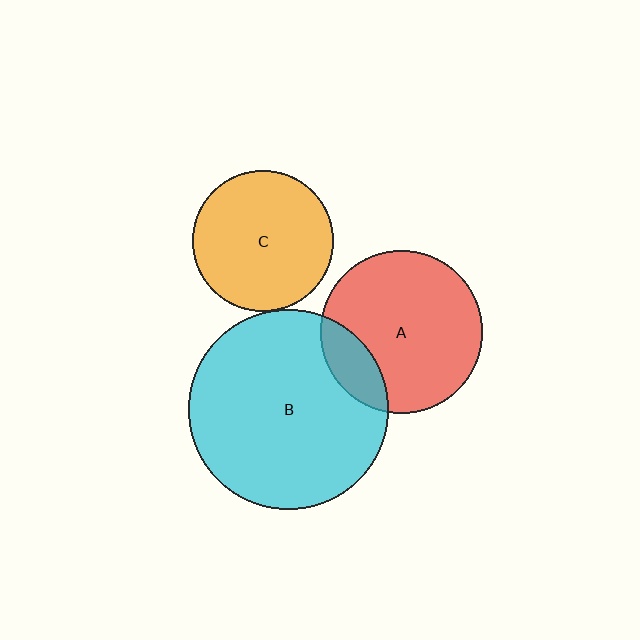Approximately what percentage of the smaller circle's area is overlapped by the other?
Approximately 15%.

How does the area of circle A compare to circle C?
Approximately 1.3 times.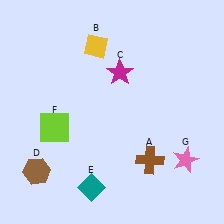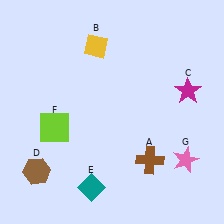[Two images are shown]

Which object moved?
The magenta star (C) moved right.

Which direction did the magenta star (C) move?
The magenta star (C) moved right.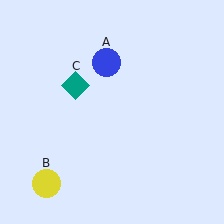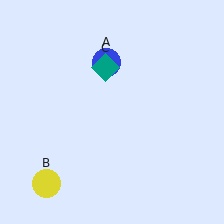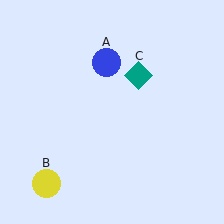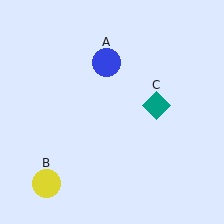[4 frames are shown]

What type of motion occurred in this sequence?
The teal diamond (object C) rotated clockwise around the center of the scene.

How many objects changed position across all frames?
1 object changed position: teal diamond (object C).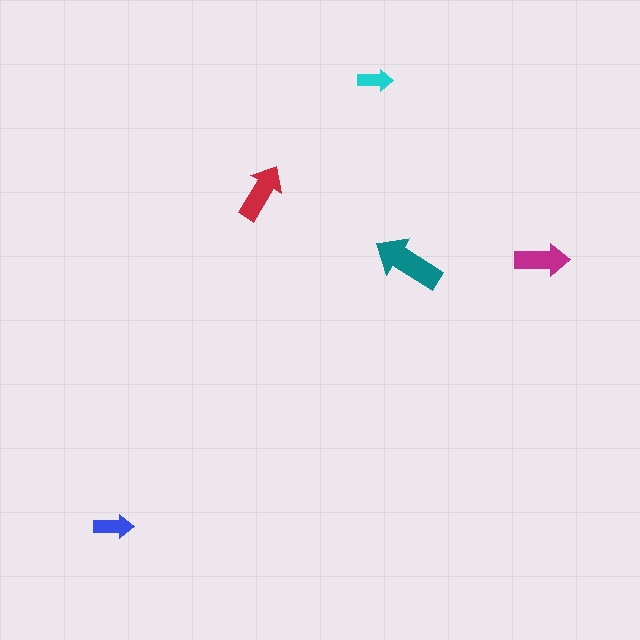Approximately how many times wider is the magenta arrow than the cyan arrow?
About 1.5 times wider.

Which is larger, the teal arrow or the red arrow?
The teal one.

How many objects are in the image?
There are 5 objects in the image.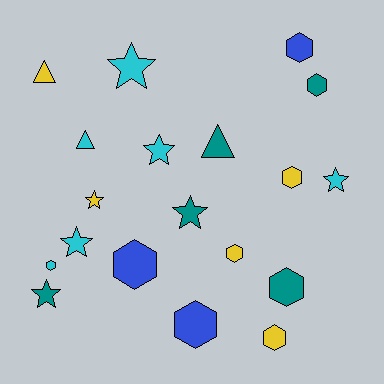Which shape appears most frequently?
Hexagon, with 9 objects.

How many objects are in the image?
There are 19 objects.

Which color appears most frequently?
Cyan, with 6 objects.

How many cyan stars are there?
There are 4 cyan stars.